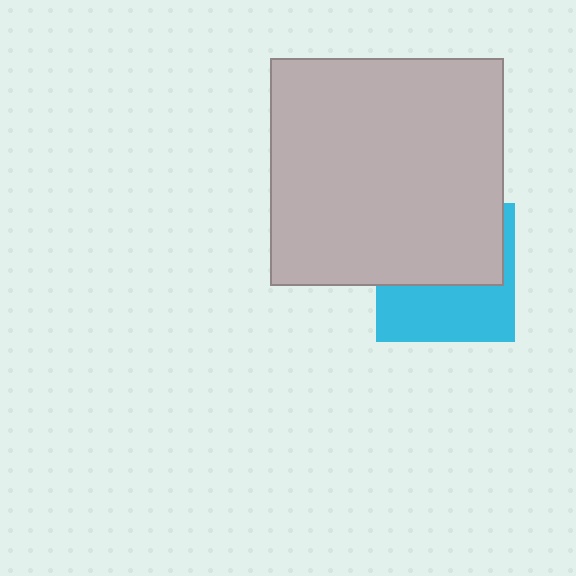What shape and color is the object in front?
The object in front is a light gray rectangle.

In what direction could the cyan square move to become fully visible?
The cyan square could move down. That would shift it out from behind the light gray rectangle entirely.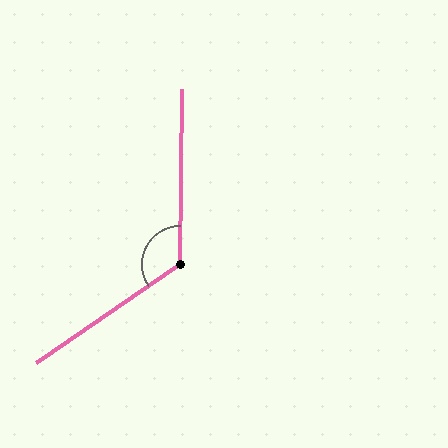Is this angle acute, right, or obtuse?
It is obtuse.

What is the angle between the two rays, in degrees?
Approximately 125 degrees.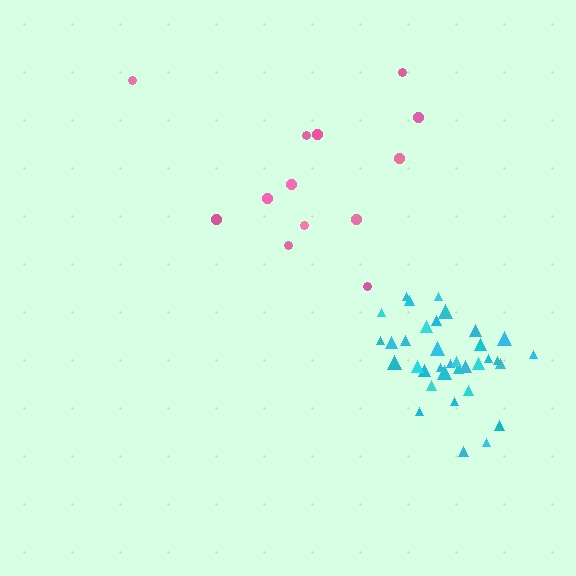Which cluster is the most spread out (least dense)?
Pink.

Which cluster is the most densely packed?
Cyan.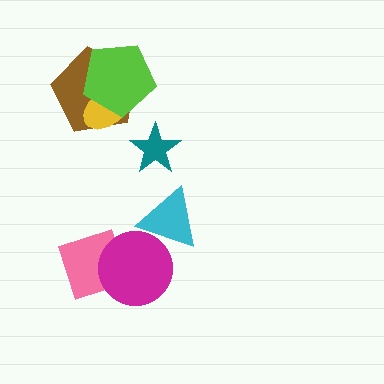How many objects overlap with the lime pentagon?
2 objects overlap with the lime pentagon.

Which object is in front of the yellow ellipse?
The lime pentagon is in front of the yellow ellipse.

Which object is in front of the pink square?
The magenta circle is in front of the pink square.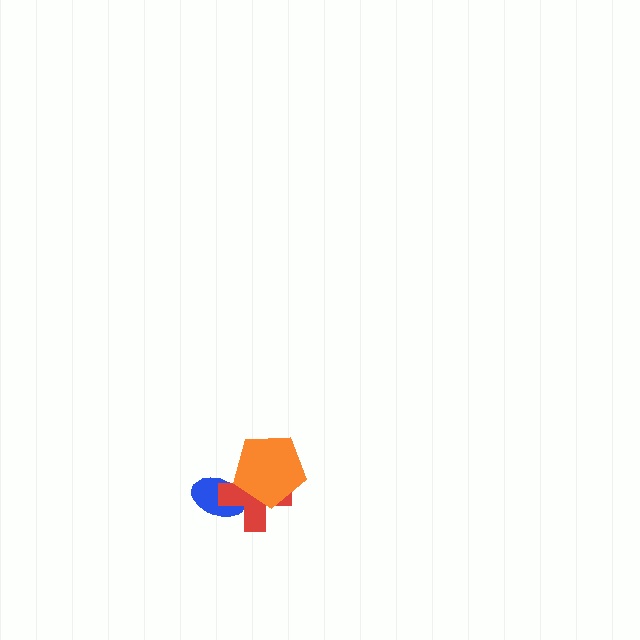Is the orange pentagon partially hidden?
No, no other shape covers it.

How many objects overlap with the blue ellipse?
2 objects overlap with the blue ellipse.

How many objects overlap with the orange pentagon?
2 objects overlap with the orange pentagon.